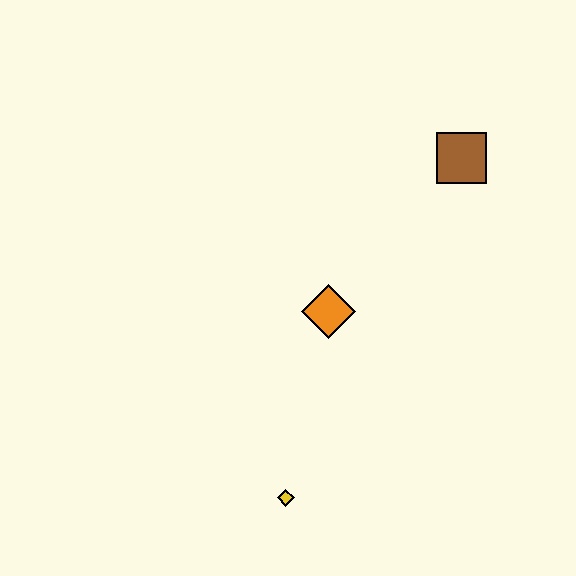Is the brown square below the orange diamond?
No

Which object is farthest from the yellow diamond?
The brown square is farthest from the yellow diamond.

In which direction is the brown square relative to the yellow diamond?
The brown square is above the yellow diamond.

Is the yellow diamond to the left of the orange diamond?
Yes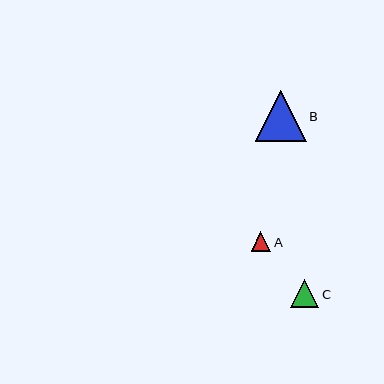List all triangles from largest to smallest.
From largest to smallest: B, C, A.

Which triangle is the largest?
Triangle B is the largest with a size of approximately 51 pixels.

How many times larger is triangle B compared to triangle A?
Triangle B is approximately 2.6 times the size of triangle A.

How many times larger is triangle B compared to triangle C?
Triangle B is approximately 1.8 times the size of triangle C.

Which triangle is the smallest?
Triangle A is the smallest with a size of approximately 20 pixels.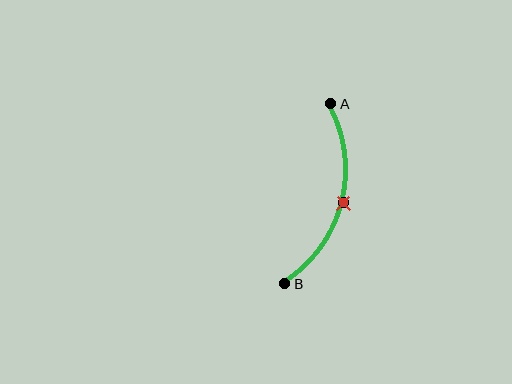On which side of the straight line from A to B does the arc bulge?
The arc bulges to the right of the straight line connecting A and B.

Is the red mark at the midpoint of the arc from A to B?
Yes. The red mark lies on the arc at equal arc-length from both A and B — it is the arc midpoint.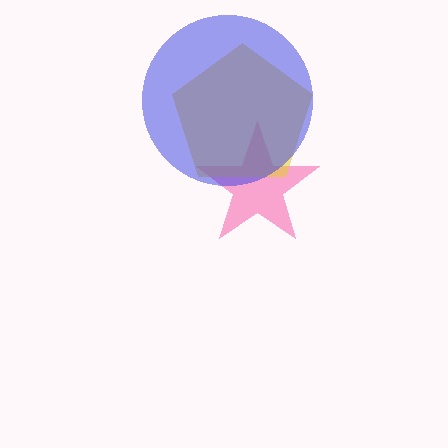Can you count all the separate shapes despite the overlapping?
Yes, there are 3 separate shapes.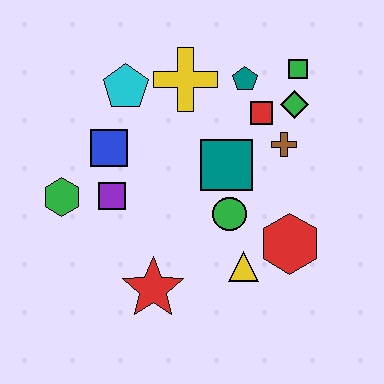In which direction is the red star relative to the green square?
The red star is below the green square.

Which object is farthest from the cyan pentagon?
The red hexagon is farthest from the cyan pentagon.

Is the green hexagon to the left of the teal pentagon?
Yes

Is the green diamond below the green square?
Yes